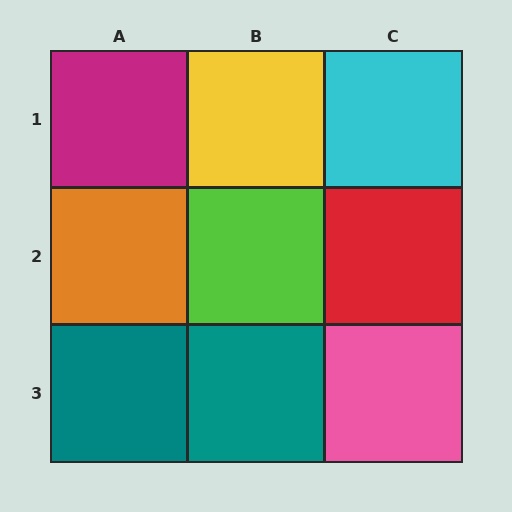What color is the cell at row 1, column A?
Magenta.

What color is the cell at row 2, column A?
Orange.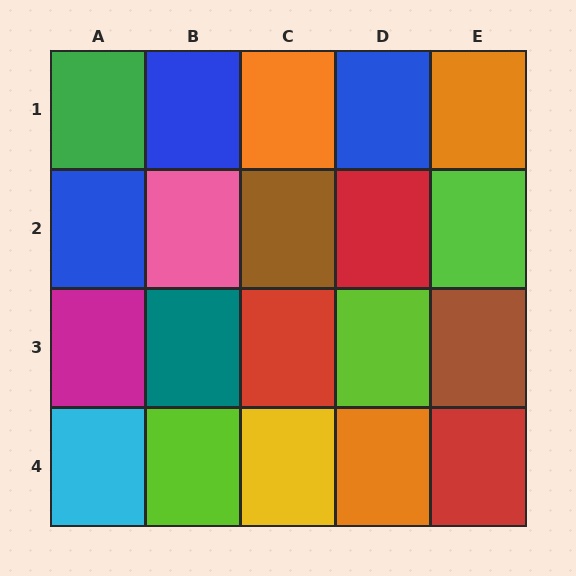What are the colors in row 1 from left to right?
Green, blue, orange, blue, orange.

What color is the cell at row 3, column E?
Brown.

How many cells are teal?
1 cell is teal.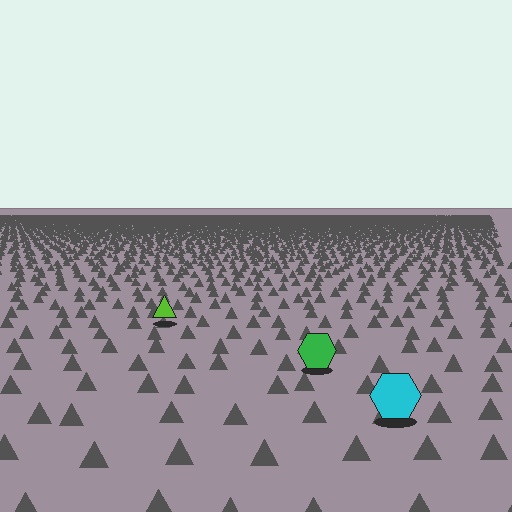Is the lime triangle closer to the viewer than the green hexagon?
No. The green hexagon is closer — you can tell from the texture gradient: the ground texture is coarser near it.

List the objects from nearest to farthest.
From nearest to farthest: the cyan hexagon, the green hexagon, the lime triangle.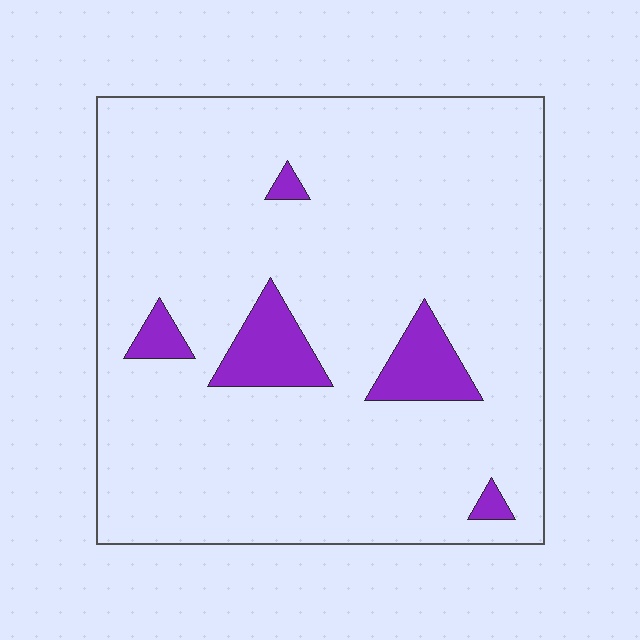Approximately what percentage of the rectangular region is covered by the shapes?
Approximately 10%.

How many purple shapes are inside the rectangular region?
5.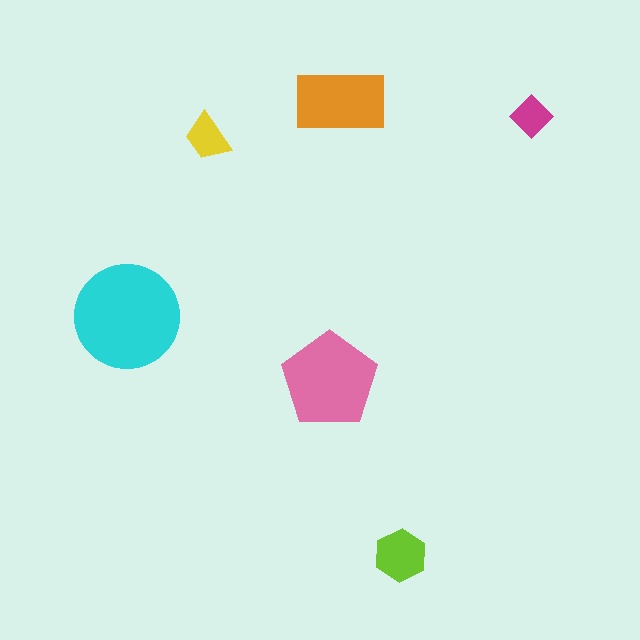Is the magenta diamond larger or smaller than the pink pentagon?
Smaller.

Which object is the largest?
The cyan circle.